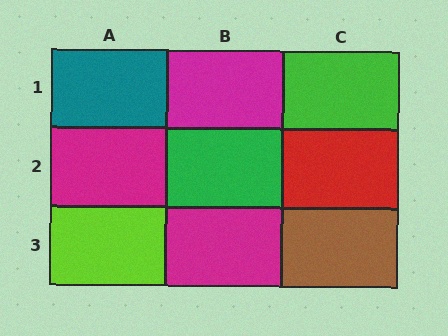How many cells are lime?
1 cell is lime.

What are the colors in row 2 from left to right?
Magenta, green, red.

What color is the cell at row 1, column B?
Magenta.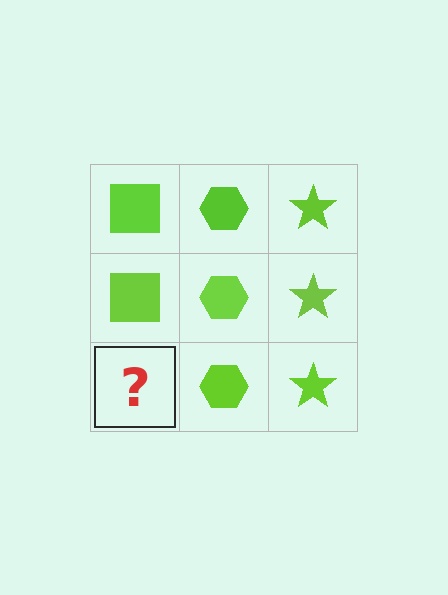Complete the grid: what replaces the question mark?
The question mark should be replaced with a lime square.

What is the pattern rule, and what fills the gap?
The rule is that each column has a consistent shape. The gap should be filled with a lime square.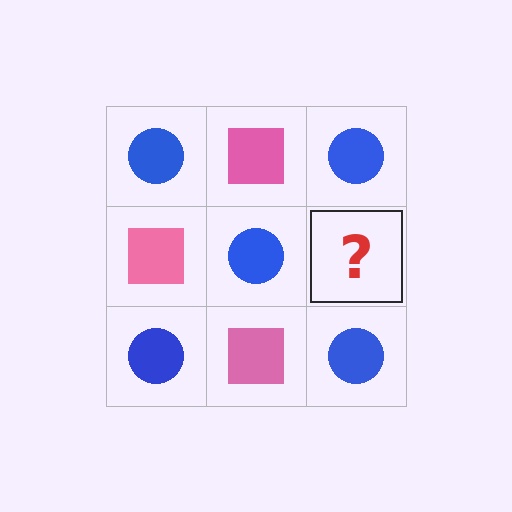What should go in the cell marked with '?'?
The missing cell should contain a pink square.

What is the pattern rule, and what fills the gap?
The rule is that it alternates blue circle and pink square in a checkerboard pattern. The gap should be filled with a pink square.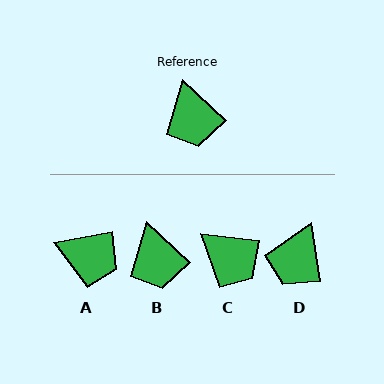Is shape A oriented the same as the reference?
No, it is off by about 53 degrees.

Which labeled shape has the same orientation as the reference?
B.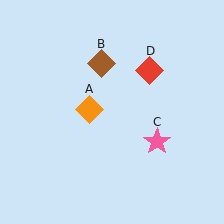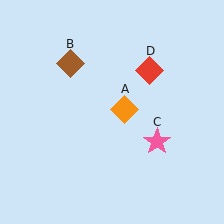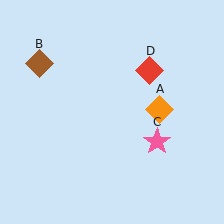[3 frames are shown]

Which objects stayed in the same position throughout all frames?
Pink star (object C) and red diamond (object D) remained stationary.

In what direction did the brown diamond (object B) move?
The brown diamond (object B) moved left.